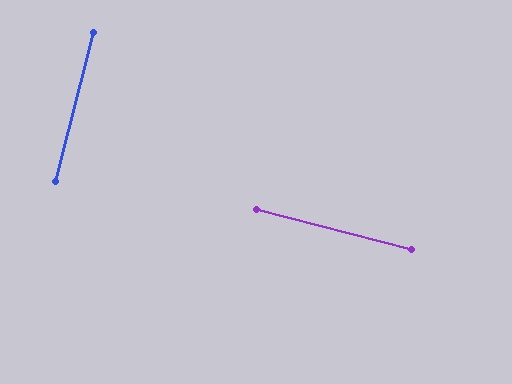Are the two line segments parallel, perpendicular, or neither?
Perpendicular — they meet at approximately 90°.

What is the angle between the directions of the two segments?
Approximately 90 degrees.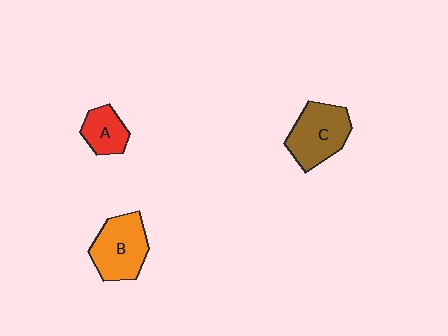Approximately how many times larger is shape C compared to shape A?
Approximately 1.7 times.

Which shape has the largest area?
Shape C (brown).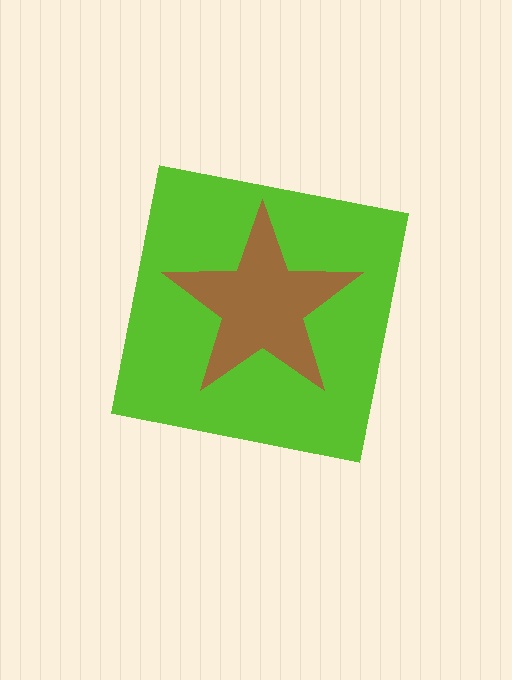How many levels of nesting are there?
2.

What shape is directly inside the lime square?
The brown star.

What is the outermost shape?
The lime square.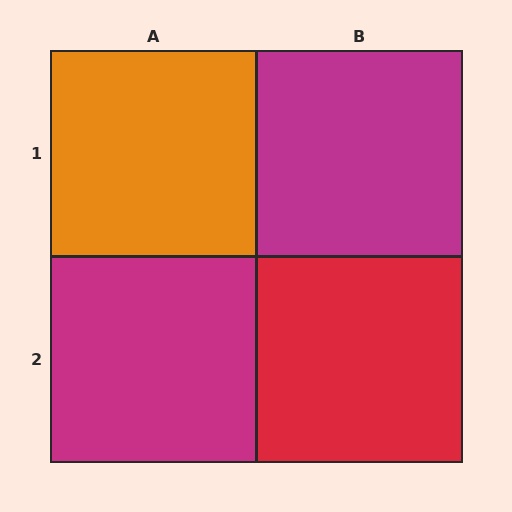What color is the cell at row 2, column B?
Red.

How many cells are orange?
1 cell is orange.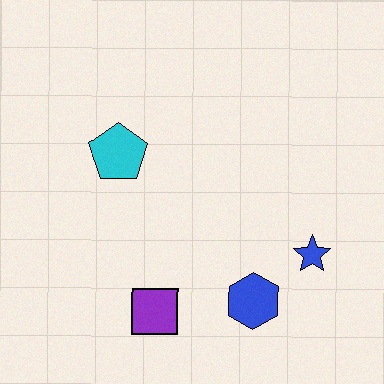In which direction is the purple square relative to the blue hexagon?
The purple square is to the left of the blue hexagon.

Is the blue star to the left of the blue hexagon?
No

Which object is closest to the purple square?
The blue hexagon is closest to the purple square.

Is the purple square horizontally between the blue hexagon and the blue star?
No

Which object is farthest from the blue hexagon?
The cyan pentagon is farthest from the blue hexagon.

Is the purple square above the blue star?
No